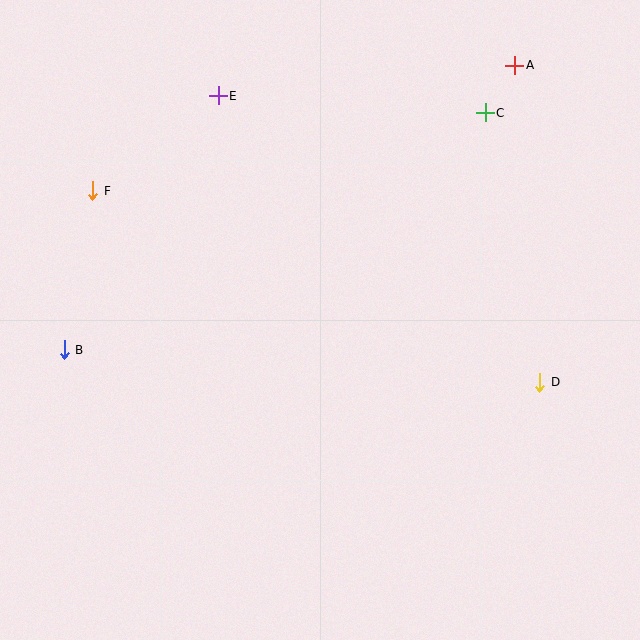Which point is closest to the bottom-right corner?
Point D is closest to the bottom-right corner.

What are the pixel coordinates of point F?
Point F is at (93, 191).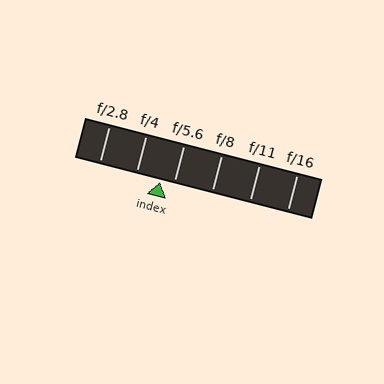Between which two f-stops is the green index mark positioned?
The index mark is between f/4 and f/5.6.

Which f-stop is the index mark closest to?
The index mark is closest to f/5.6.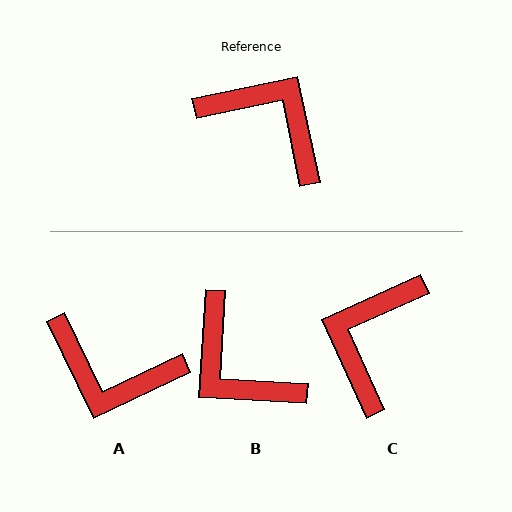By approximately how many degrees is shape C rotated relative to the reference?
Approximately 102 degrees counter-clockwise.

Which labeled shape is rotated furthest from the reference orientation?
A, about 166 degrees away.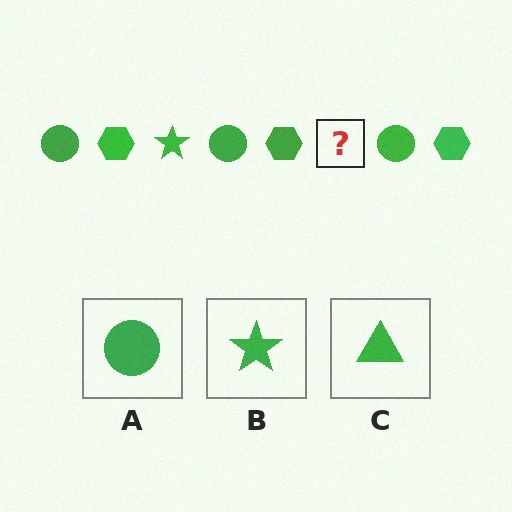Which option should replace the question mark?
Option B.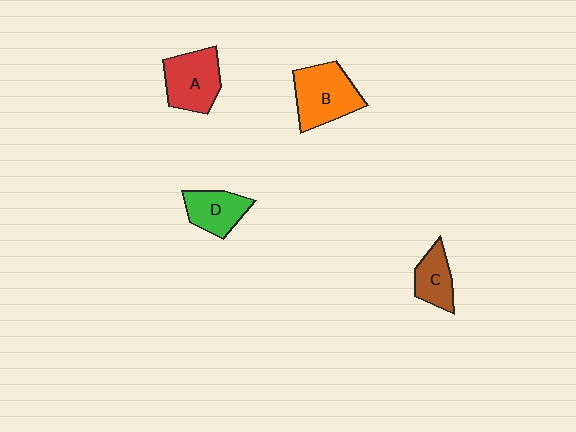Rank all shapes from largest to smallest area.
From largest to smallest: B (orange), A (red), D (green), C (brown).